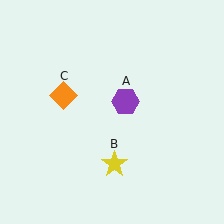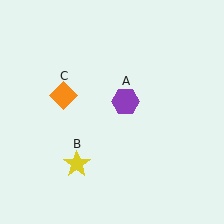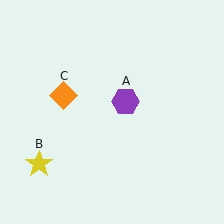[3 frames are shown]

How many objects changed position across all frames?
1 object changed position: yellow star (object B).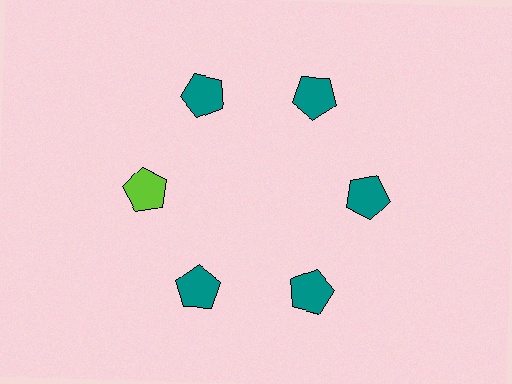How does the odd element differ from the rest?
It has a different color: lime instead of teal.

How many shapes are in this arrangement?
There are 6 shapes arranged in a ring pattern.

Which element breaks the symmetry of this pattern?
The lime pentagon at roughly the 9 o'clock position breaks the symmetry. All other shapes are teal pentagons.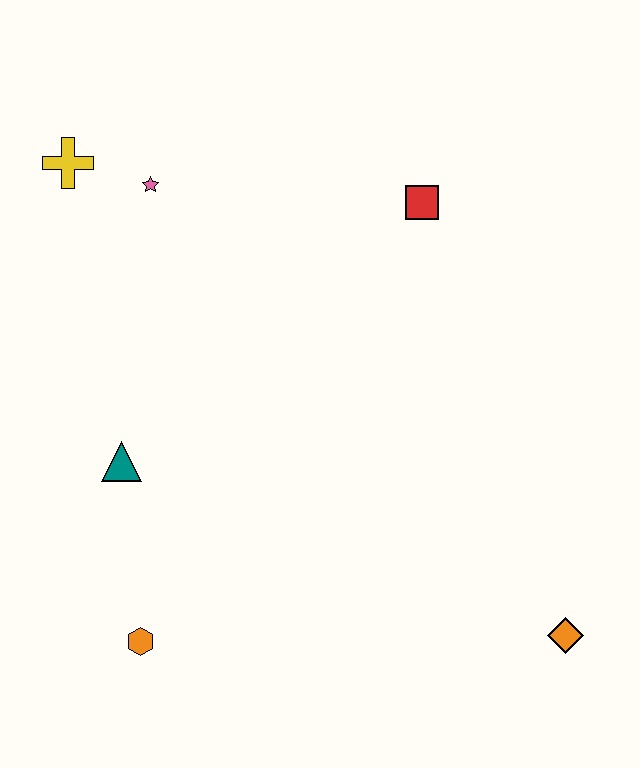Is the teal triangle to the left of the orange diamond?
Yes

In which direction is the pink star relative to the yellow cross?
The pink star is to the right of the yellow cross.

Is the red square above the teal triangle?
Yes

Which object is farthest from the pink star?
The orange diamond is farthest from the pink star.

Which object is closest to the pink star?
The yellow cross is closest to the pink star.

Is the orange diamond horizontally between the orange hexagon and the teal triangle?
No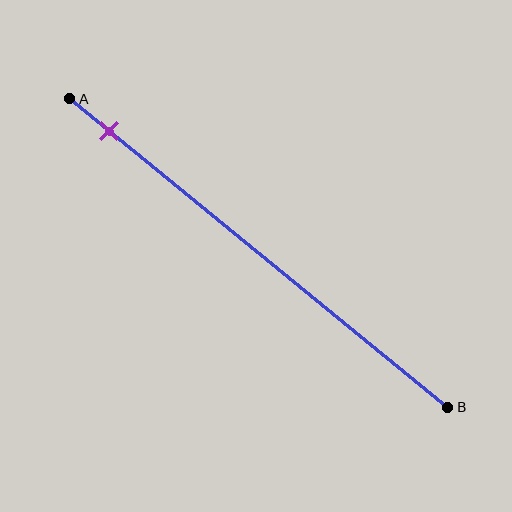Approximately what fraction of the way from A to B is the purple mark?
The purple mark is approximately 10% of the way from A to B.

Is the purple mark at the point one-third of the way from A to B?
No, the mark is at about 10% from A, not at the 33% one-third point.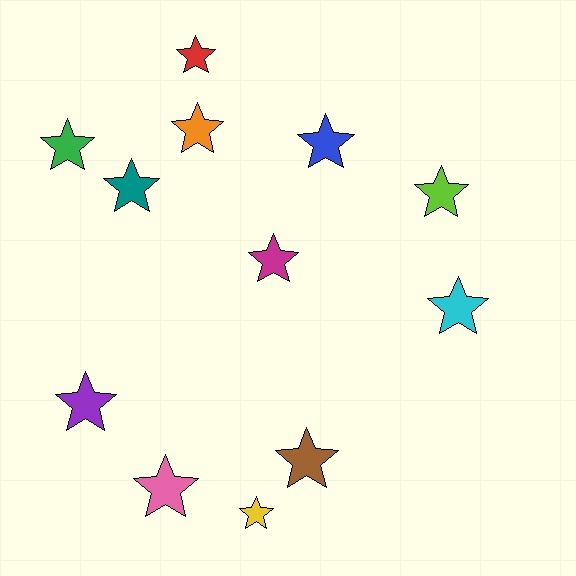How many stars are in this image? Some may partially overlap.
There are 12 stars.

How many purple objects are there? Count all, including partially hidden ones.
There is 1 purple object.